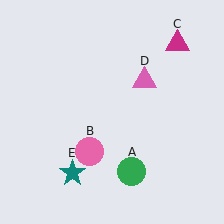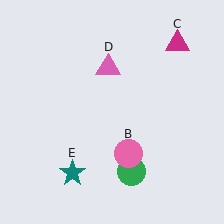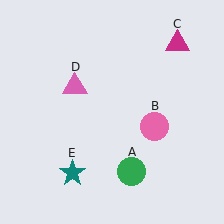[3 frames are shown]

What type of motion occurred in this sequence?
The pink circle (object B), pink triangle (object D) rotated counterclockwise around the center of the scene.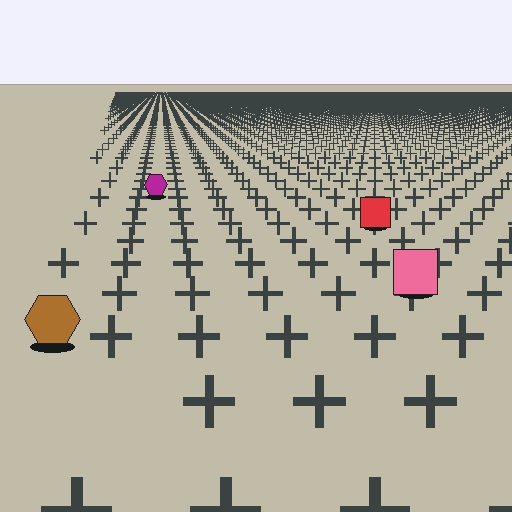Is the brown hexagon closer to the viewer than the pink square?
Yes. The brown hexagon is closer — you can tell from the texture gradient: the ground texture is coarser near it.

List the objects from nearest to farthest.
From nearest to farthest: the brown hexagon, the pink square, the red square, the magenta hexagon.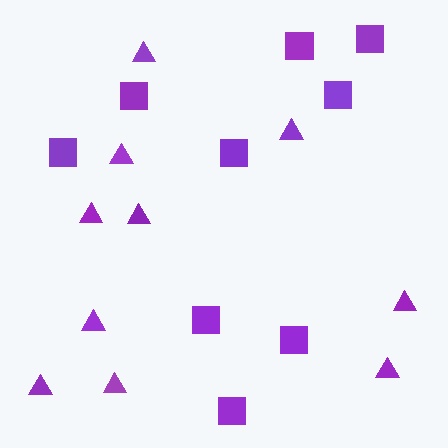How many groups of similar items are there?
There are 2 groups: one group of triangles (10) and one group of squares (9).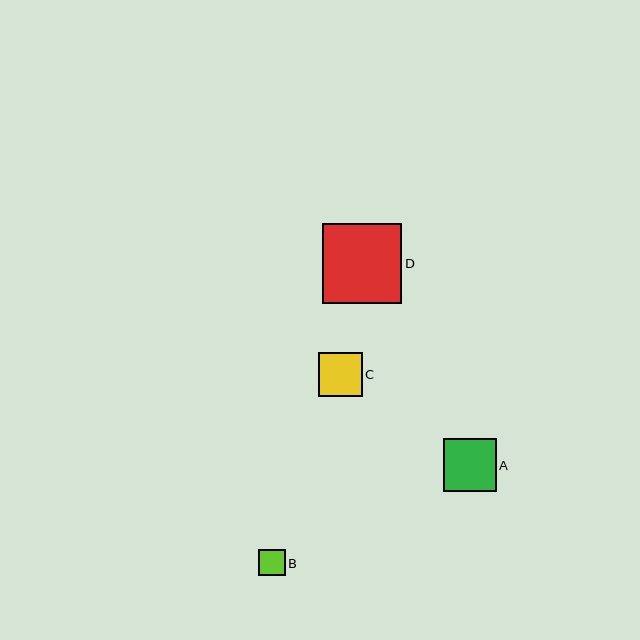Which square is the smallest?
Square B is the smallest with a size of approximately 26 pixels.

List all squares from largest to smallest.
From largest to smallest: D, A, C, B.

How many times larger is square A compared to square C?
Square A is approximately 1.2 times the size of square C.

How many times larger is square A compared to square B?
Square A is approximately 2.0 times the size of square B.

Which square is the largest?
Square D is the largest with a size of approximately 80 pixels.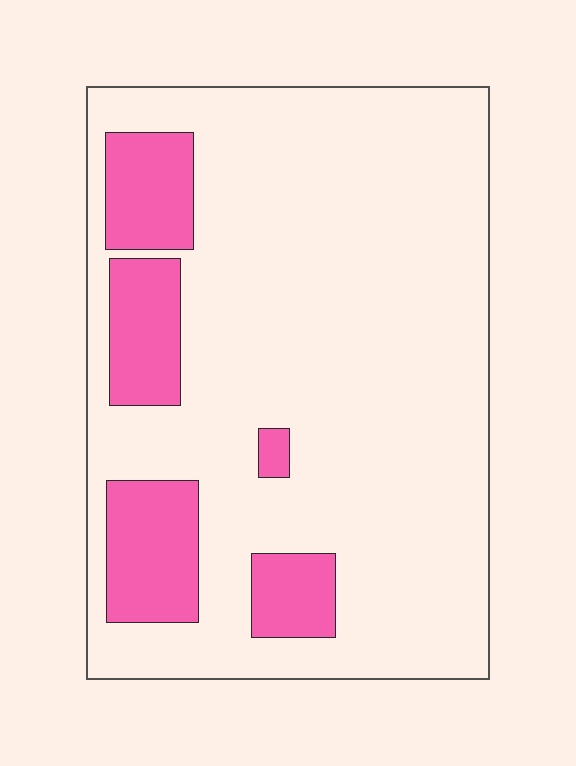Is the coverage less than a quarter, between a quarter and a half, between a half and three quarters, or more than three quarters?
Less than a quarter.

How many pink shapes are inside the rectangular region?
5.